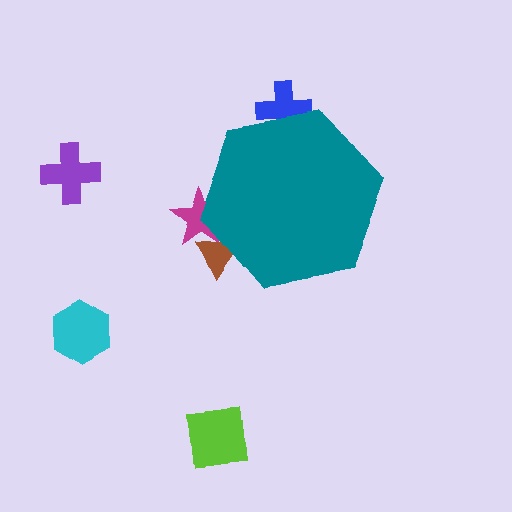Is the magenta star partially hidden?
Yes, the magenta star is partially hidden behind the teal hexagon.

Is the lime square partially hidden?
No, the lime square is fully visible.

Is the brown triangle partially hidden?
Yes, the brown triangle is partially hidden behind the teal hexagon.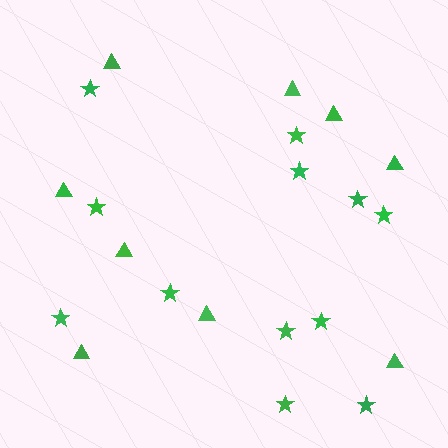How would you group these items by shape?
There are 2 groups: one group of stars (12) and one group of triangles (9).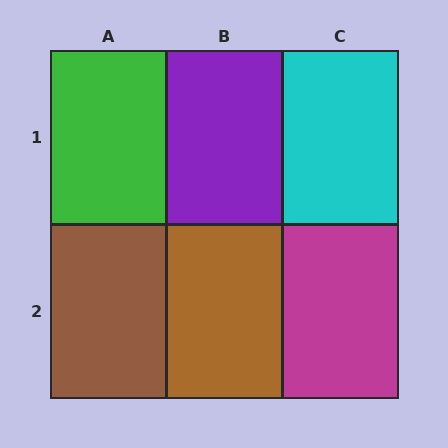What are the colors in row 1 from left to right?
Green, purple, cyan.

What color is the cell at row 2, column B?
Brown.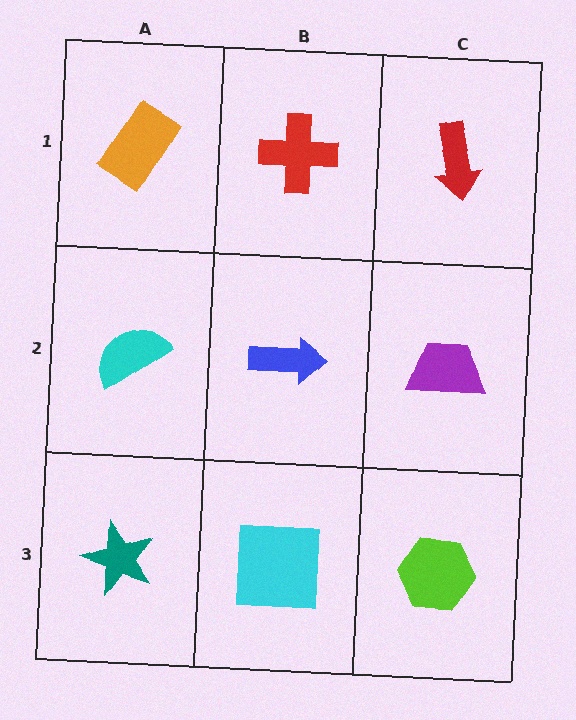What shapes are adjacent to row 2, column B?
A red cross (row 1, column B), a cyan square (row 3, column B), a cyan semicircle (row 2, column A), a purple trapezoid (row 2, column C).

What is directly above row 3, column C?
A purple trapezoid.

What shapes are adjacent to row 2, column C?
A red arrow (row 1, column C), a lime hexagon (row 3, column C), a blue arrow (row 2, column B).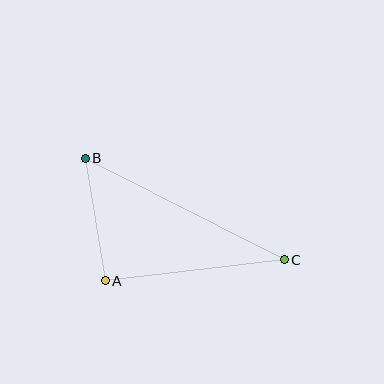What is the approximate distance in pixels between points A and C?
The distance between A and C is approximately 180 pixels.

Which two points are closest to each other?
Points A and B are closest to each other.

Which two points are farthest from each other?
Points B and C are farthest from each other.